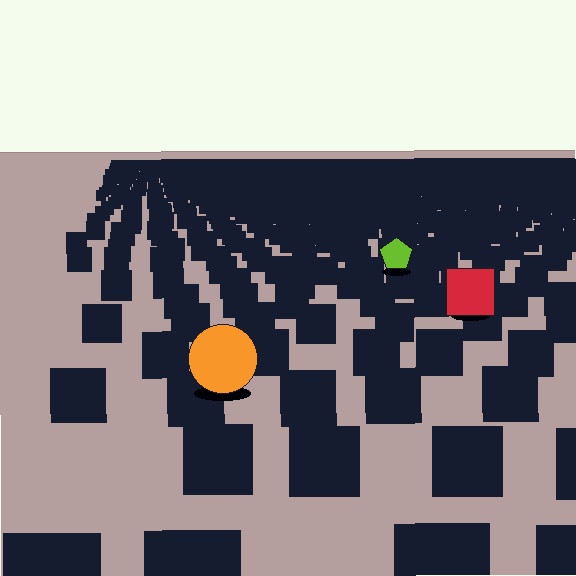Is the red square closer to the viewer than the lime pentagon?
Yes. The red square is closer — you can tell from the texture gradient: the ground texture is coarser near it.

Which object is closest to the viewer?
The orange circle is closest. The texture marks near it are larger and more spread out.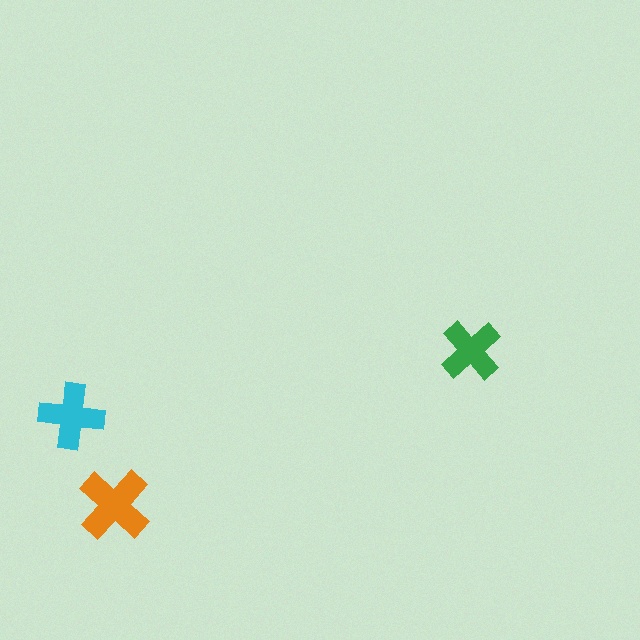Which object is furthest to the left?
The cyan cross is leftmost.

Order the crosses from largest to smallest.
the orange one, the cyan one, the green one.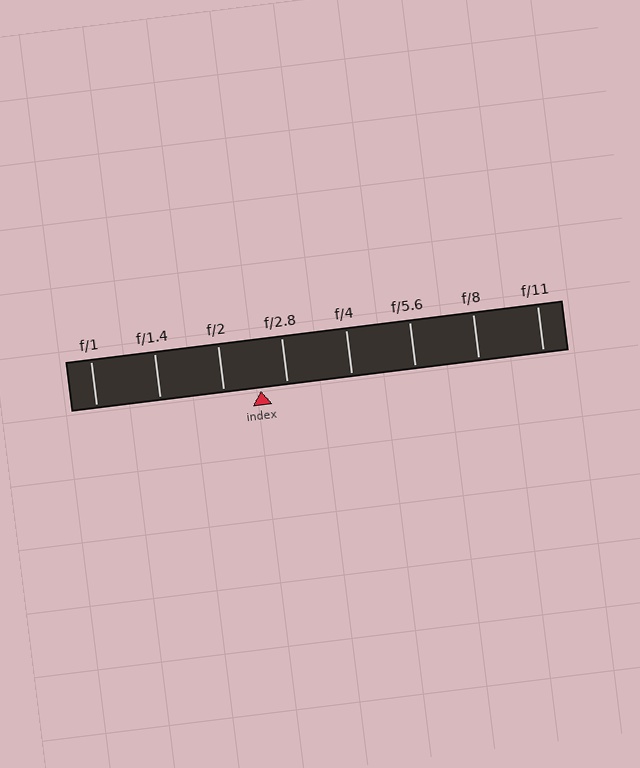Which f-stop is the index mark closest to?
The index mark is closest to f/2.8.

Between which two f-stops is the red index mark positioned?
The index mark is between f/2 and f/2.8.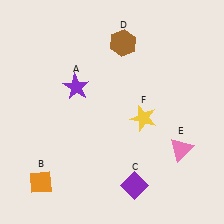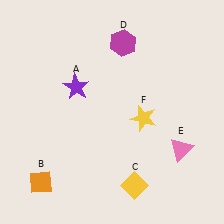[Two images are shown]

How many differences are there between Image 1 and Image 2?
There are 2 differences between the two images.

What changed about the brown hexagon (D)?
In Image 1, D is brown. In Image 2, it changed to magenta.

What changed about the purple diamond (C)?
In Image 1, C is purple. In Image 2, it changed to yellow.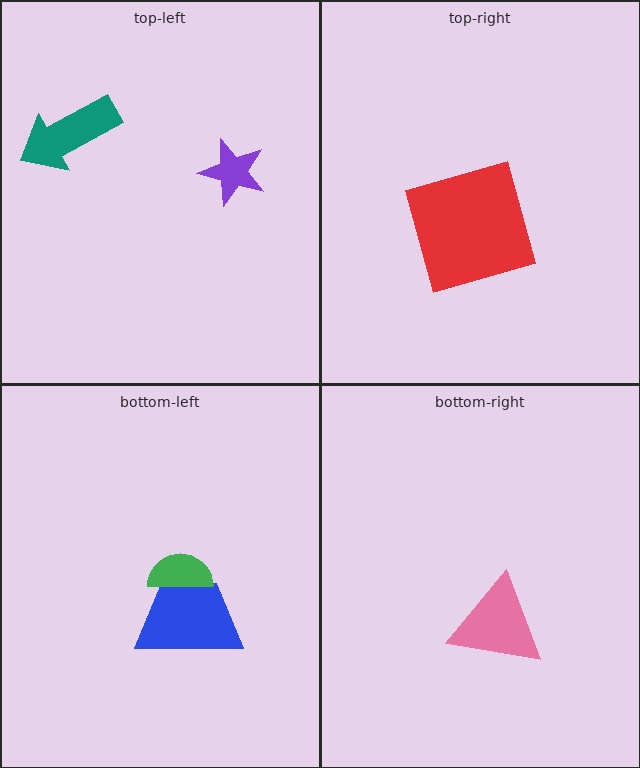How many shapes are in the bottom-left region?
2.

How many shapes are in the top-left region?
2.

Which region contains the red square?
The top-right region.